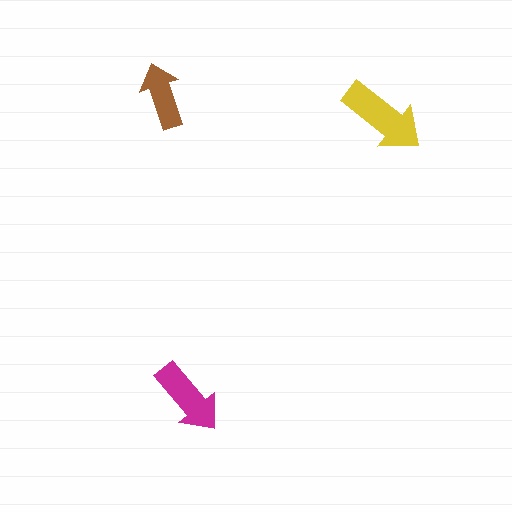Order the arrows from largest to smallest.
the yellow one, the magenta one, the brown one.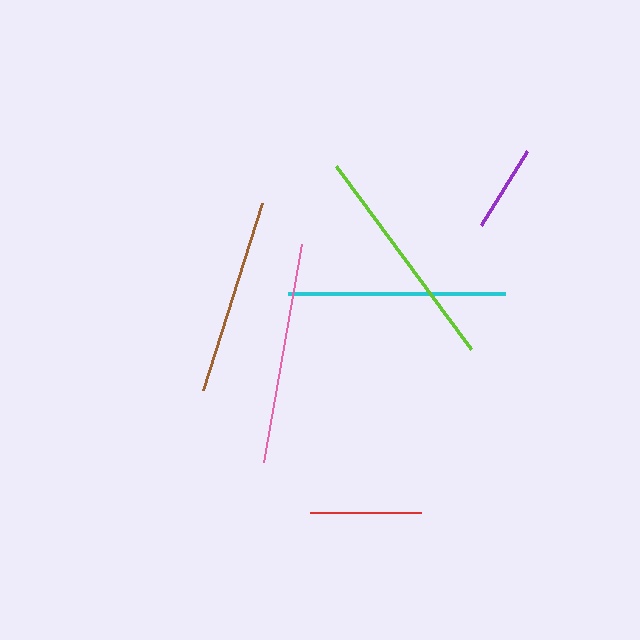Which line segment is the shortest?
The purple line is the shortest at approximately 87 pixels.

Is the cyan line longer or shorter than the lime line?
The lime line is longer than the cyan line.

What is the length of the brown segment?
The brown segment is approximately 196 pixels long.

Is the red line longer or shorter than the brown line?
The brown line is longer than the red line.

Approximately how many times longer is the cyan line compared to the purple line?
The cyan line is approximately 2.5 times the length of the purple line.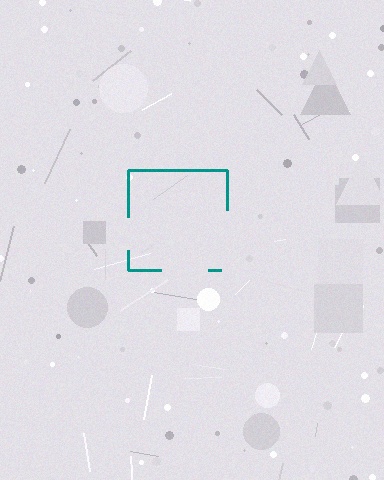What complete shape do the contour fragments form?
The contour fragments form a square.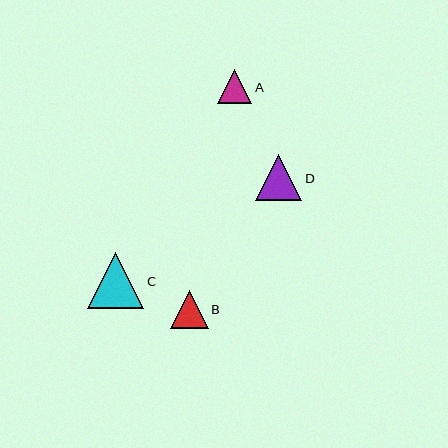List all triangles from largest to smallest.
From largest to smallest: C, D, B, A.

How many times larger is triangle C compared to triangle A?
Triangle C is approximately 1.6 times the size of triangle A.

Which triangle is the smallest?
Triangle A is the smallest with a size of approximately 34 pixels.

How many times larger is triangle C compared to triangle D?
Triangle C is approximately 1.2 times the size of triangle D.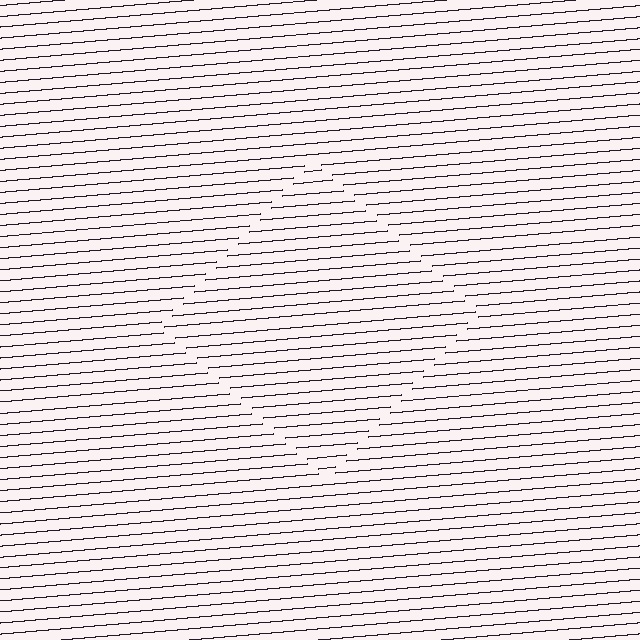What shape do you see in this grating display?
An illusory square. The interior of the shape contains the same grating, shifted by half a period — the contour is defined by the phase discontinuity where line-ends from the inner and outer gratings abut.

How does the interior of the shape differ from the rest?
The interior of the shape contains the same grating, shifted by half a period — the contour is defined by the phase discontinuity where line-ends from the inner and outer gratings abut.